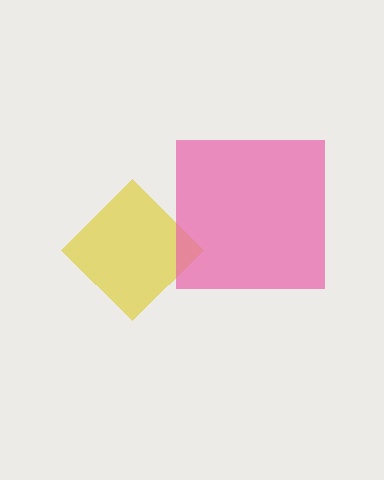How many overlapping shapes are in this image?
There are 2 overlapping shapes in the image.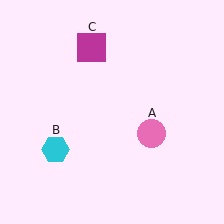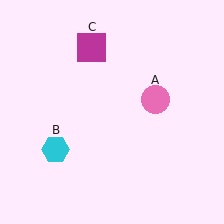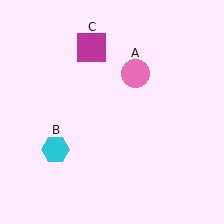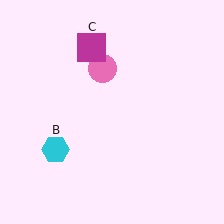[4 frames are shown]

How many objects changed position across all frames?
1 object changed position: pink circle (object A).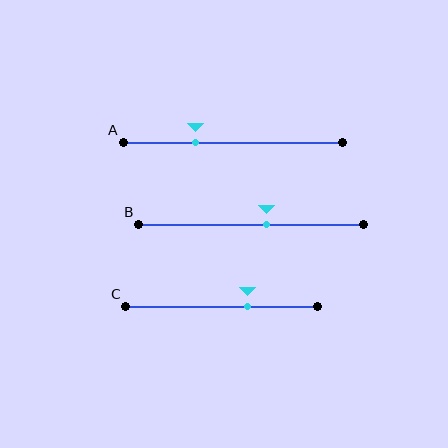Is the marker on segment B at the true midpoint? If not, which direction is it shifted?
No, the marker on segment B is shifted to the right by about 7% of the segment length.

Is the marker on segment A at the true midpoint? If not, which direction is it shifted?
No, the marker on segment A is shifted to the left by about 17% of the segment length.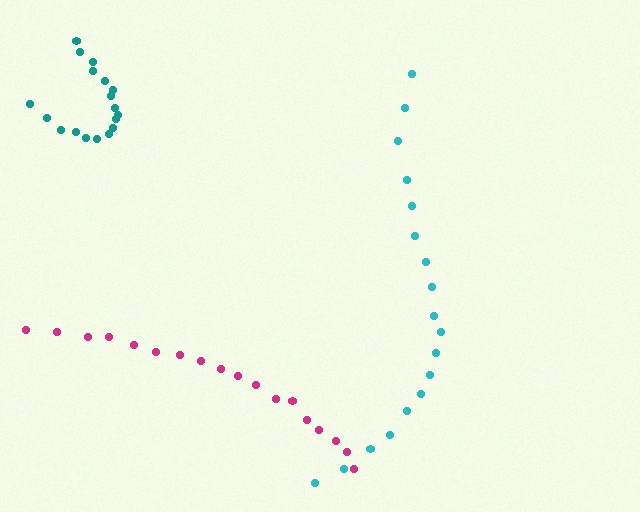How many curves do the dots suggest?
There are 3 distinct paths.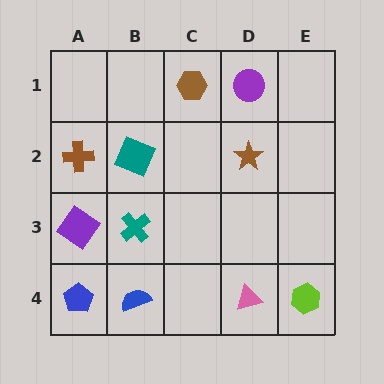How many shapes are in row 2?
3 shapes.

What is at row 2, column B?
A teal square.